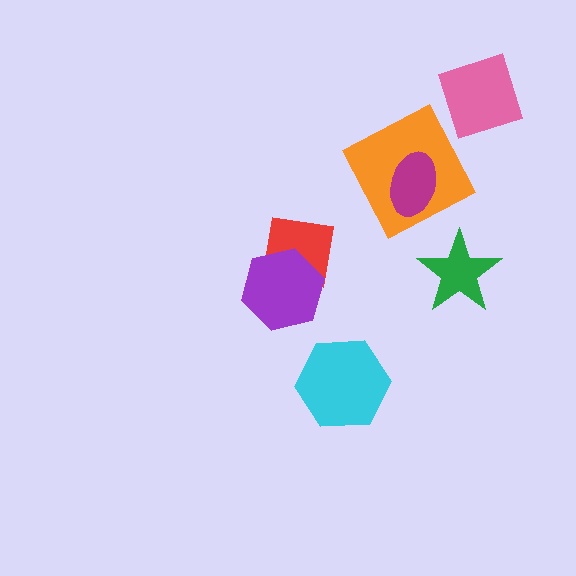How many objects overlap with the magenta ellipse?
1 object overlaps with the magenta ellipse.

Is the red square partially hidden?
Yes, it is partially covered by another shape.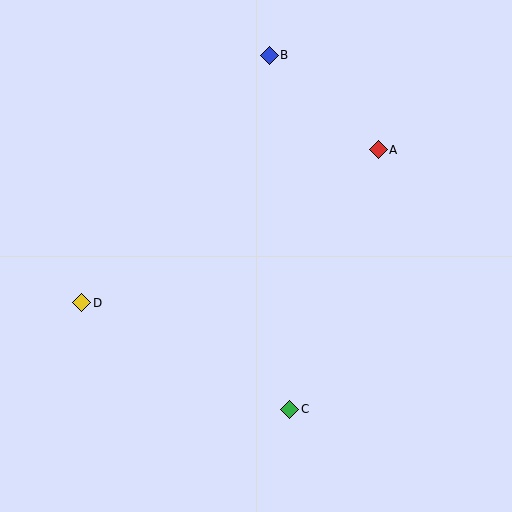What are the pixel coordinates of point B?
Point B is at (269, 55).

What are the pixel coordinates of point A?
Point A is at (378, 150).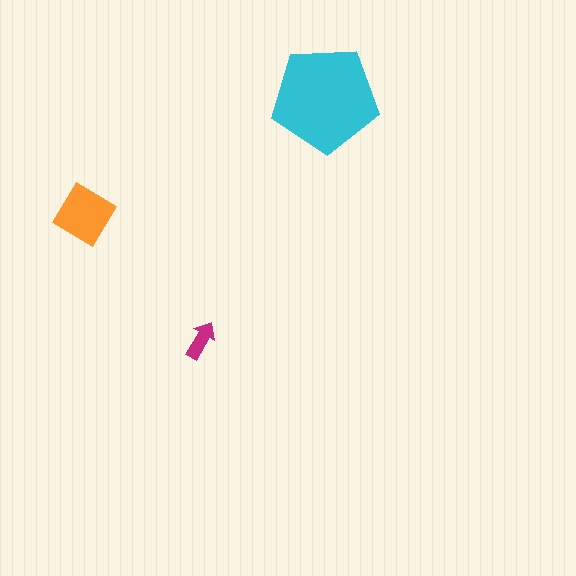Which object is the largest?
The cyan pentagon.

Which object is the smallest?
The magenta arrow.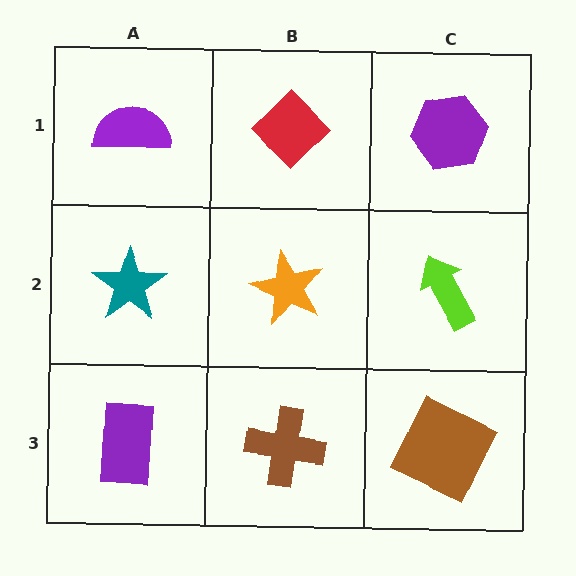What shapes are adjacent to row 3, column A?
A teal star (row 2, column A), a brown cross (row 3, column B).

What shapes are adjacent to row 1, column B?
An orange star (row 2, column B), a purple semicircle (row 1, column A), a purple hexagon (row 1, column C).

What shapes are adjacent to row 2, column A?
A purple semicircle (row 1, column A), a purple rectangle (row 3, column A), an orange star (row 2, column B).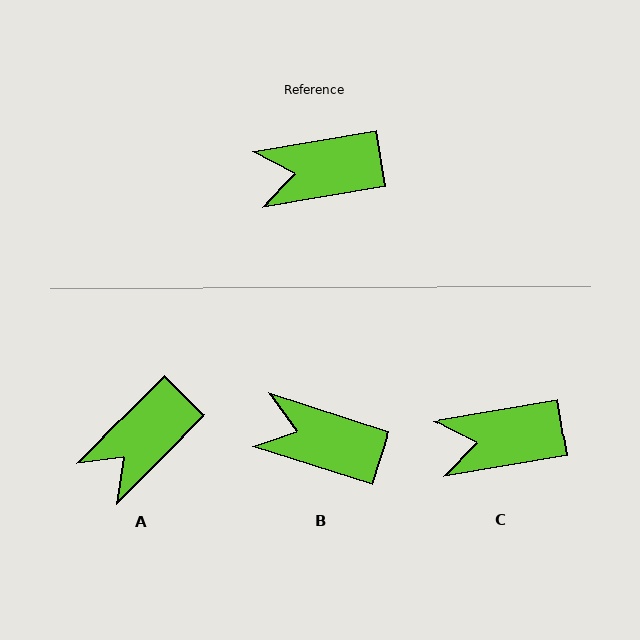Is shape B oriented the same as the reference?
No, it is off by about 28 degrees.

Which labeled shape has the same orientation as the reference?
C.